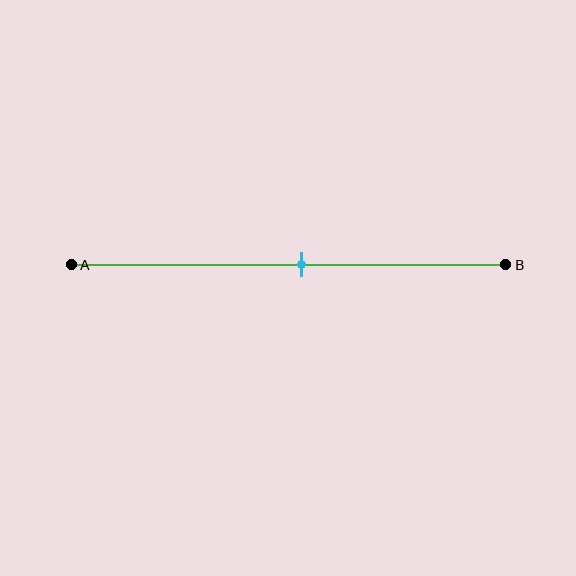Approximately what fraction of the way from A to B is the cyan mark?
The cyan mark is approximately 55% of the way from A to B.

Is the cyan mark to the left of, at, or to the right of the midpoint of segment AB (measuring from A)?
The cyan mark is approximately at the midpoint of segment AB.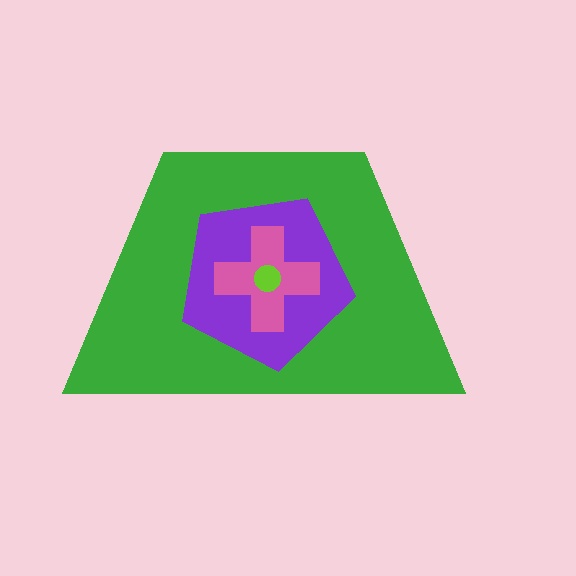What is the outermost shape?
The green trapezoid.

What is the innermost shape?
The lime circle.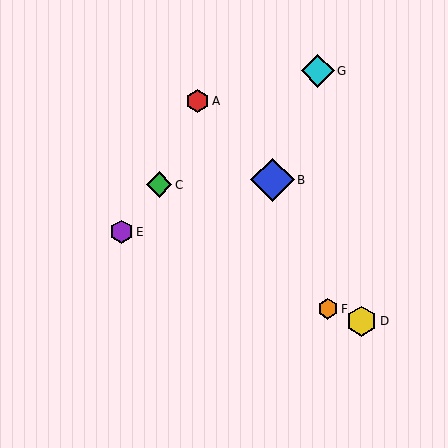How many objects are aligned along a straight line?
3 objects (D, E, F) are aligned along a straight line.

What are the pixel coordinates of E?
Object E is at (121, 232).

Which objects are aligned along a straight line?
Objects D, E, F are aligned along a straight line.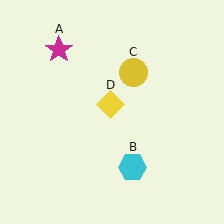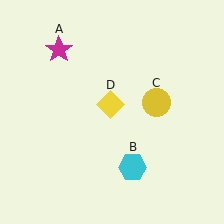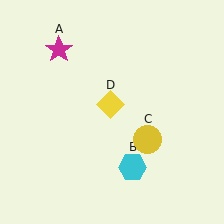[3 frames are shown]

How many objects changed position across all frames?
1 object changed position: yellow circle (object C).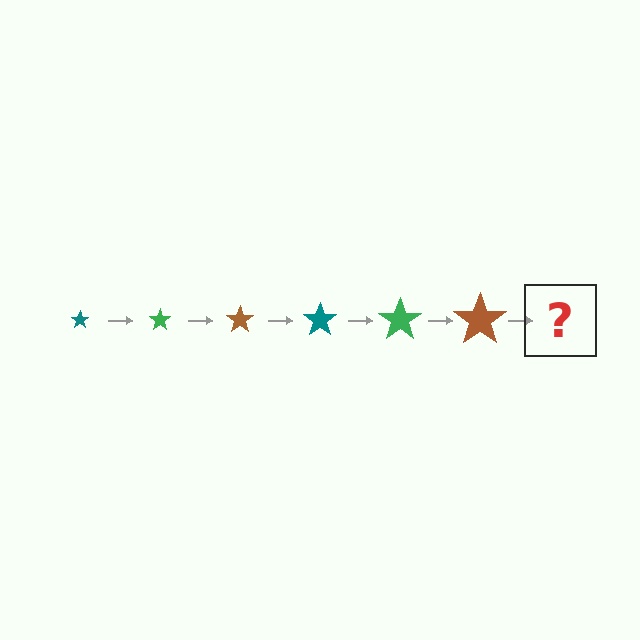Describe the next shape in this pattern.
It should be a teal star, larger than the previous one.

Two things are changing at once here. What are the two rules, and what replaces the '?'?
The two rules are that the star grows larger each step and the color cycles through teal, green, and brown. The '?' should be a teal star, larger than the previous one.